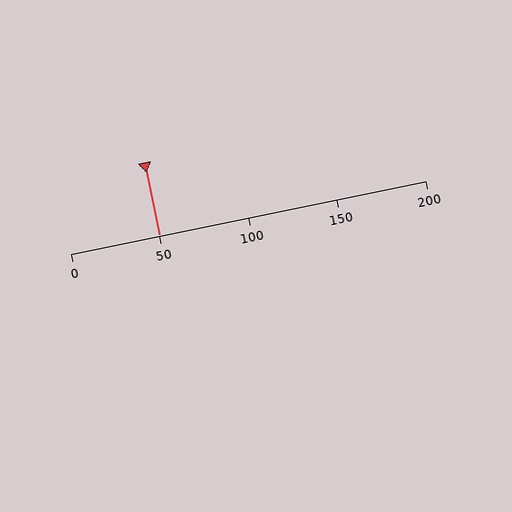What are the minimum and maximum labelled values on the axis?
The axis runs from 0 to 200.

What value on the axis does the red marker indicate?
The marker indicates approximately 50.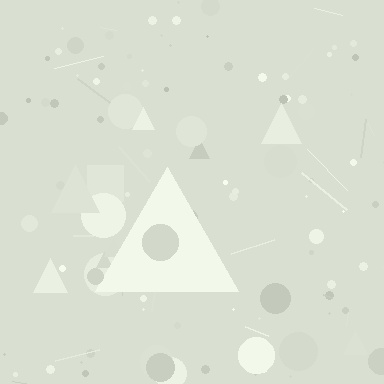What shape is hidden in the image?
A triangle is hidden in the image.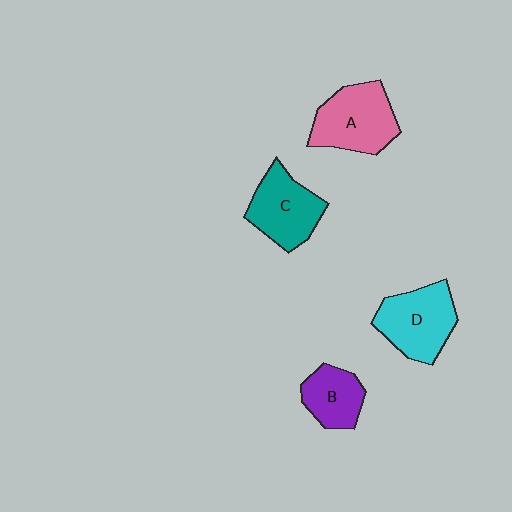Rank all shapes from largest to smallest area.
From largest to smallest: A (pink), D (cyan), C (teal), B (purple).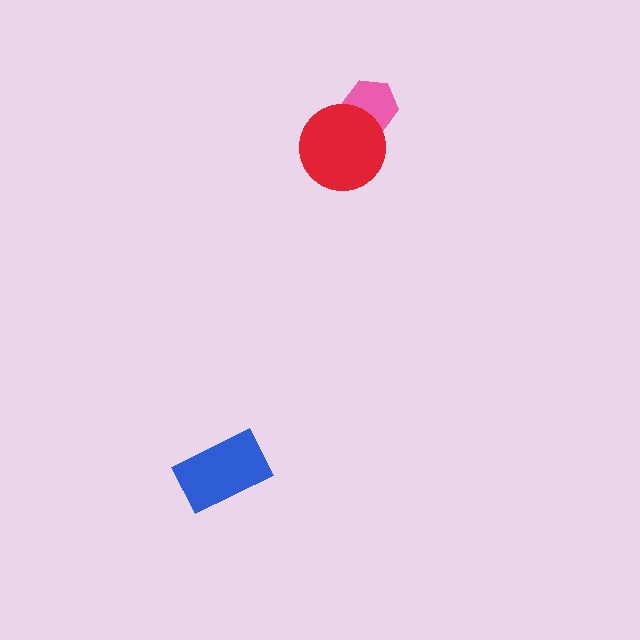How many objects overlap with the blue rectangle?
0 objects overlap with the blue rectangle.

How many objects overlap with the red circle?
1 object overlaps with the red circle.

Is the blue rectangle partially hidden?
No, no other shape covers it.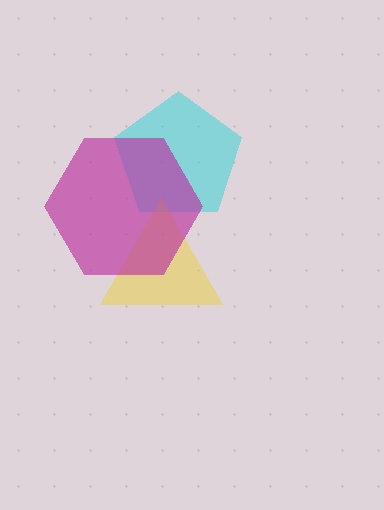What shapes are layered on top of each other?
The layered shapes are: a cyan pentagon, a yellow triangle, a magenta hexagon.